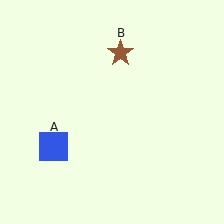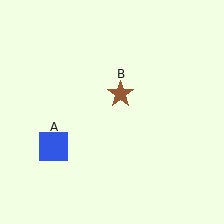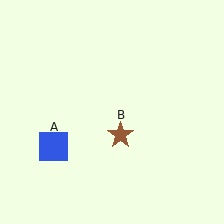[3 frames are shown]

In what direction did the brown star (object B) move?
The brown star (object B) moved down.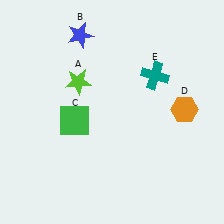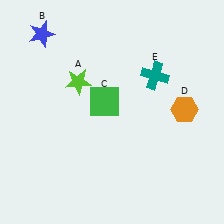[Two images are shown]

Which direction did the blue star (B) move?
The blue star (B) moved left.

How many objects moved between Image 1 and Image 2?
2 objects moved between the two images.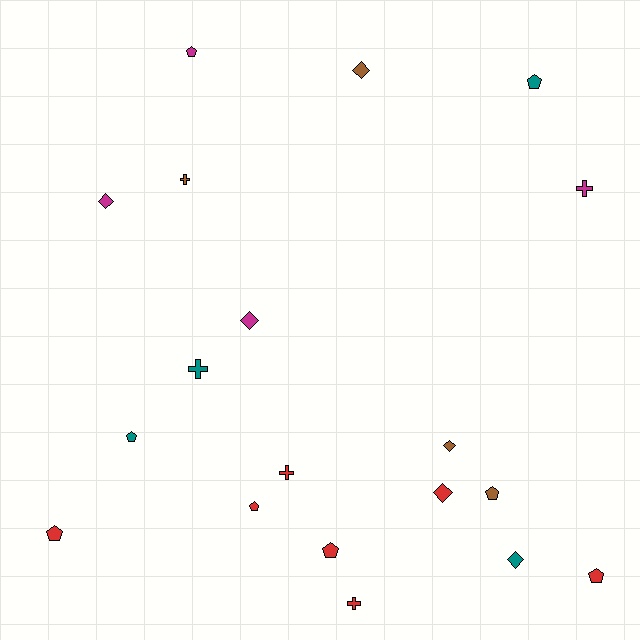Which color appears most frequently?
Red, with 7 objects.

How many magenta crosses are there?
There is 1 magenta cross.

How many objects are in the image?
There are 19 objects.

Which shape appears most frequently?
Pentagon, with 8 objects.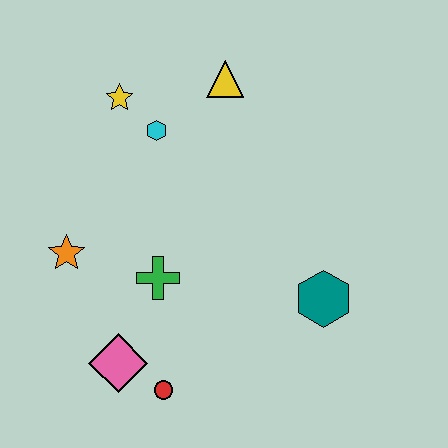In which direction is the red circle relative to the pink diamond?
The red circle is to the right of the pink diamond.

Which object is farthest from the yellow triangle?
The red circle is farthest from the yellow triangle.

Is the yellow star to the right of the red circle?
No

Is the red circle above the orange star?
No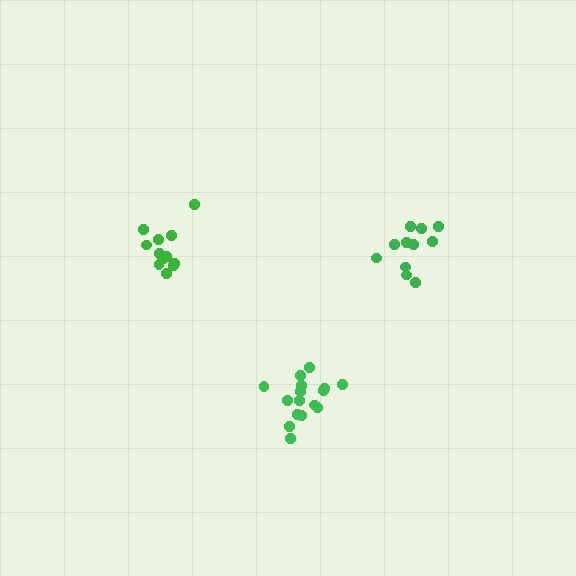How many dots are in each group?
Group 1: 11 dots, Group 2: 12 dots, Group 3: 16 dots (39 total).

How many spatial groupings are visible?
There are 3 spatial groupings.